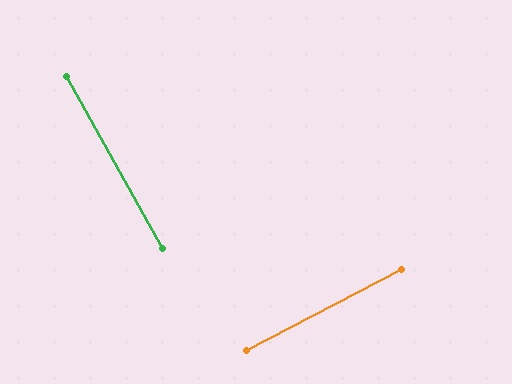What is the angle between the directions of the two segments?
Approximately 88 degrees.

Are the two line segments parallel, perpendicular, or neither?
Perpendicular — they meet at approximately 88°.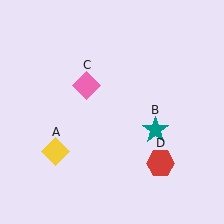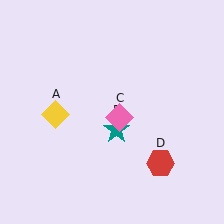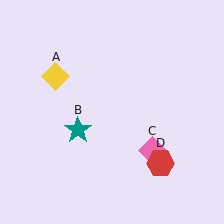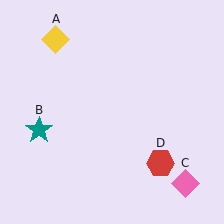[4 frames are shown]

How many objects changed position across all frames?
3 objects changed position: yellow diamond (object A), teal star (object B), pink diamond (object C).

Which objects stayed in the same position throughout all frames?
Red hexagon (object D) remained stationary.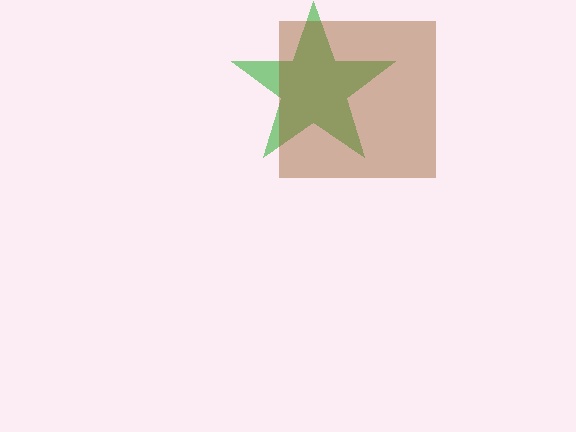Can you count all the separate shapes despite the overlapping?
Yes, there are 2 separate shapes.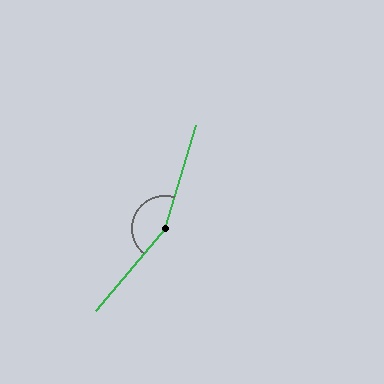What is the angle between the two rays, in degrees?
Approximately 157 degrees.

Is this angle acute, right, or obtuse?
It is obtuse.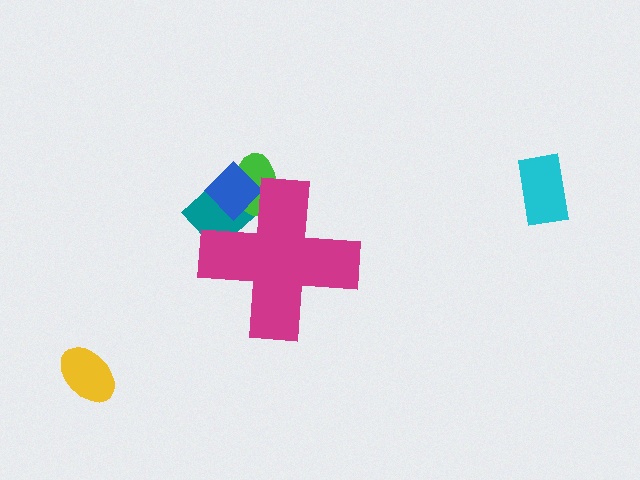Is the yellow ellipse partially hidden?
No, the yellow ellipse is fully visible.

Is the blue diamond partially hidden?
Yes, the blue diamond is partially hidden behind the magenta cross.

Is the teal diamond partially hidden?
Yes, the teal diamond is partially hidden behind the magenta cross.